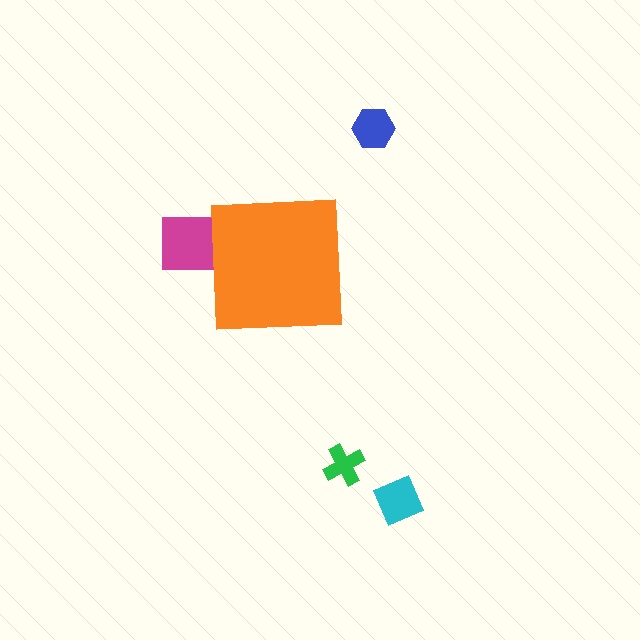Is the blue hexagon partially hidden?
No, the blue hexagon is fully visible.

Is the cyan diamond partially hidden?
No, the cyan diamond is fully visible.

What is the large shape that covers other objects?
An orange square.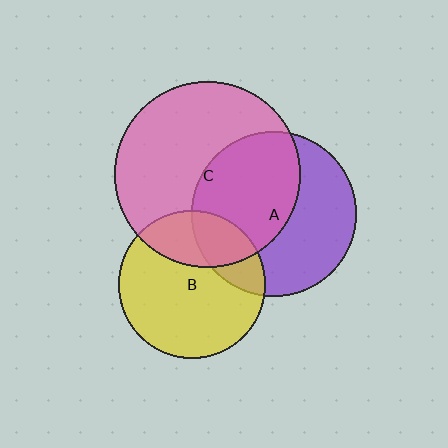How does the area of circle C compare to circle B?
Approximately 1.6 times.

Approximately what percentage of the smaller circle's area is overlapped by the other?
Approximately 20%.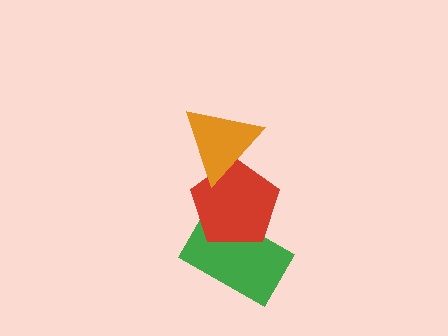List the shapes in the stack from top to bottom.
From top to bottom: the orange triangle, the red pentagon, the green rectangle.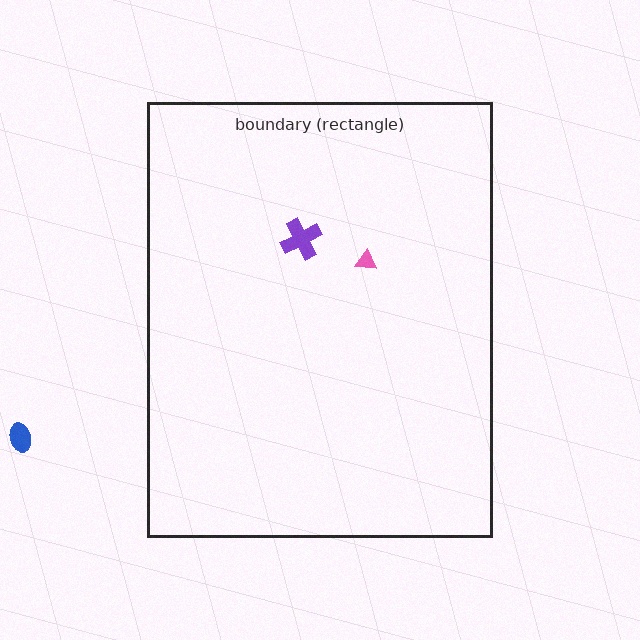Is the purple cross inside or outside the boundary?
Inside.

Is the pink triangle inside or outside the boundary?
Inside.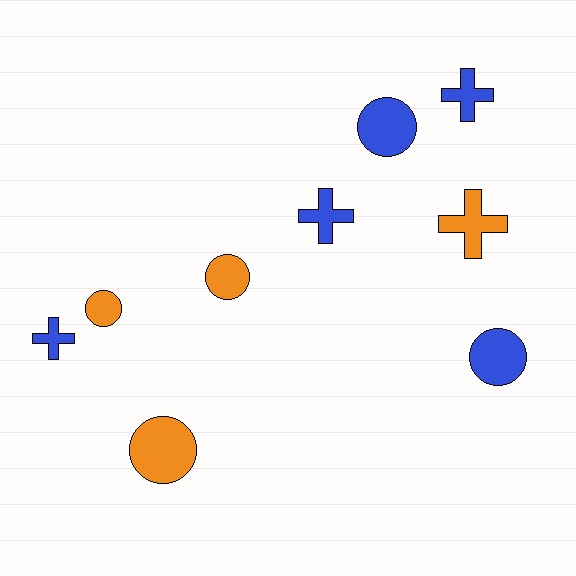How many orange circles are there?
There are 3 orange circles.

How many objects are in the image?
There are 9 objects.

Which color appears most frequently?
Blue, with 5 objects.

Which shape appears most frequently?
Circle, with 5 objects.